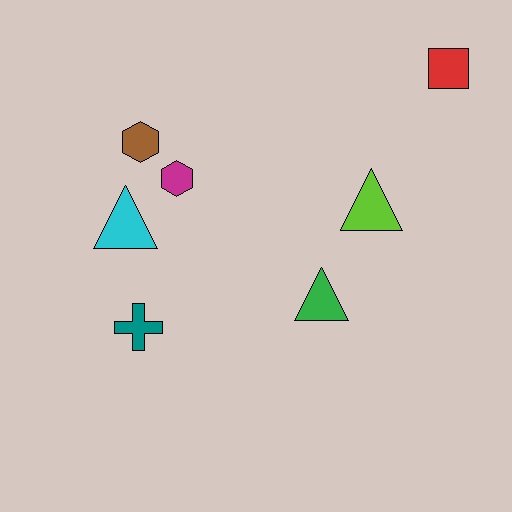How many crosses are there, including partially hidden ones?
There is 1 cross.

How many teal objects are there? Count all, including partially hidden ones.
There is 1 teal object.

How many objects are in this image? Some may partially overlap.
There are 7 objects.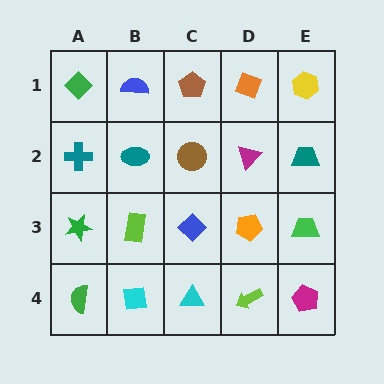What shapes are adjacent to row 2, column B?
A blue semicircle (row 1, column B), a lime rectangle (row 3, column B), a teal cross (row 2, column A), a brown circle (row 2, column C).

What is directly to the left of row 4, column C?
A cyan square.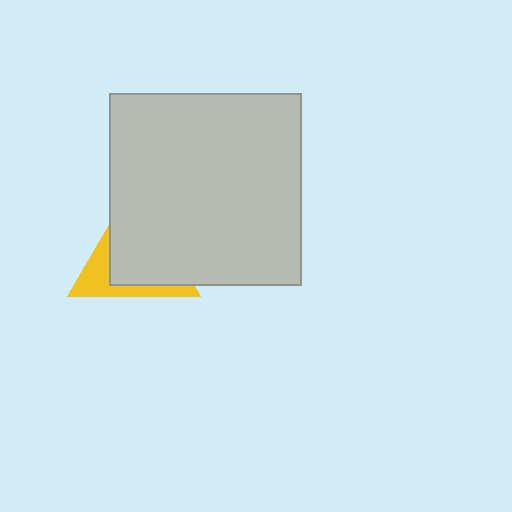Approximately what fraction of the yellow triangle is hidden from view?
Roughly 66% of the yellow triangle is hidden behind the light gray square.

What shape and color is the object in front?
The object in front is a light gray square.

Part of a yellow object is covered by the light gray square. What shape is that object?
It is a triangle.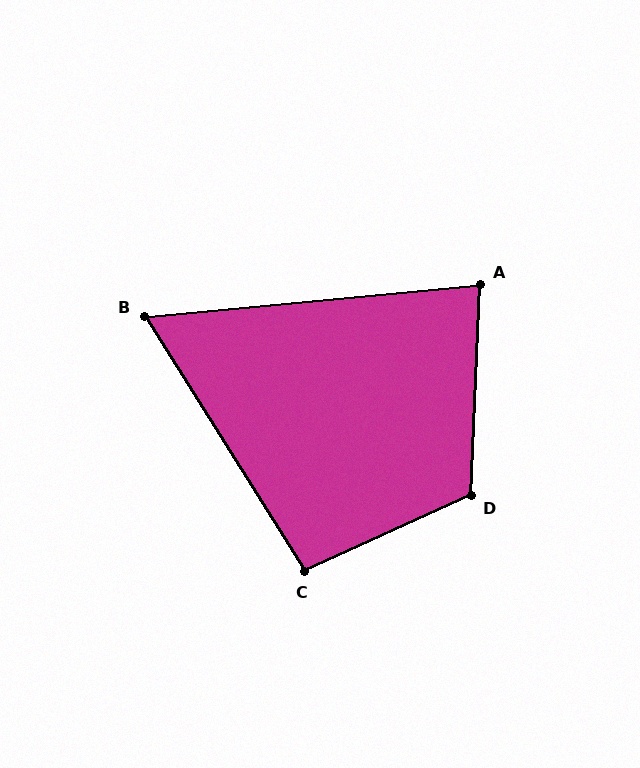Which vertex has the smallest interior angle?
B, at approximately 63 degrees.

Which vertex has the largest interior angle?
D, at approximately 117 degrees.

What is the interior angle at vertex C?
Approximately 98 degrees (obtuse).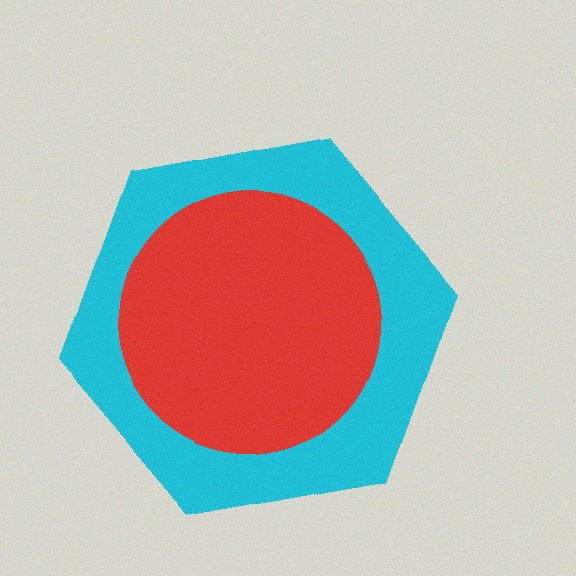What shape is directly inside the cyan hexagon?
The red circle.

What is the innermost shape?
The red circle.